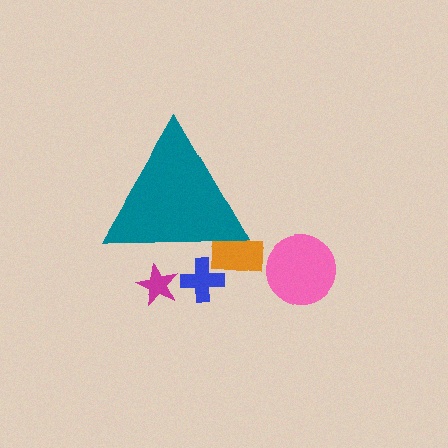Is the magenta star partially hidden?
Yes, the magenta star is partially hidden behind the teal triangle.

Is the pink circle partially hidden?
No, the pink circle is fully visible.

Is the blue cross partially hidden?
Yes, the blue cross is partially hidden behind the teal triangle.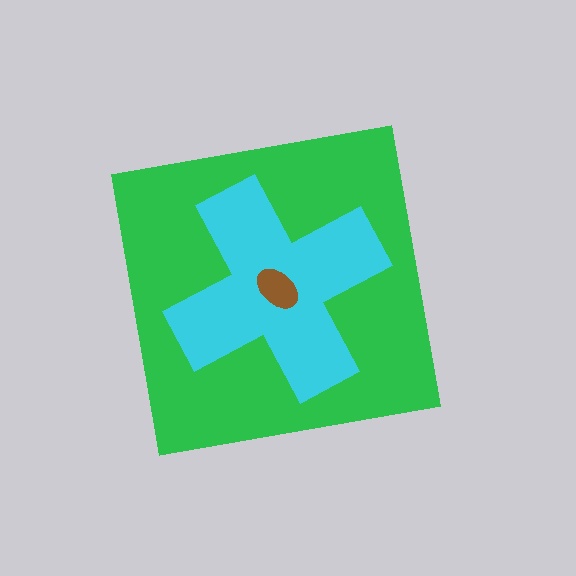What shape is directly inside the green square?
The cyan cross.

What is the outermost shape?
The green square.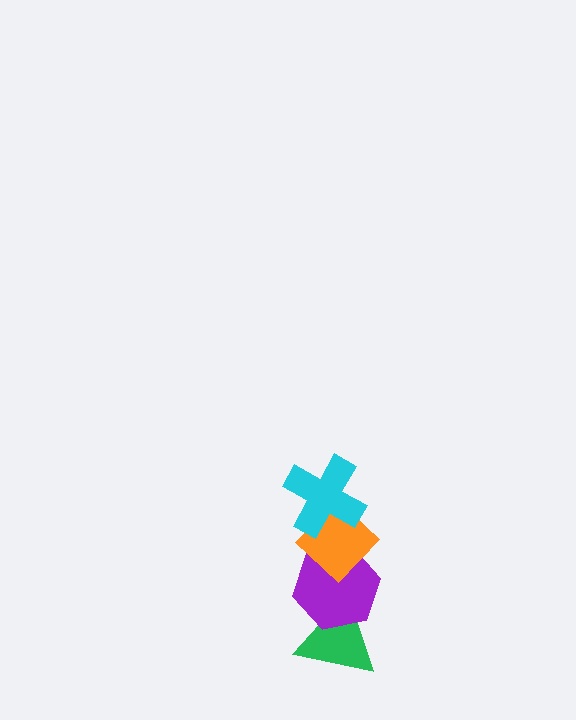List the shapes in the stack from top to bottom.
From top to bottom: the cyan cross, the orange diamond, the purple hexagon, the green triangle.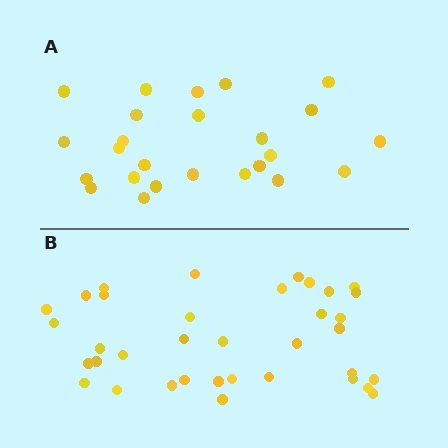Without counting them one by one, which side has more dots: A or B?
Region B (the bottom region) has more dots.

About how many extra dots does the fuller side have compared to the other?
Region B has roughly 12 or so more dots than region A.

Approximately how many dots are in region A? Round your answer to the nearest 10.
About 20 dots. (The exact count is 25, which rounds to 20.)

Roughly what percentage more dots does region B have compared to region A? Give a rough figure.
About 45% more.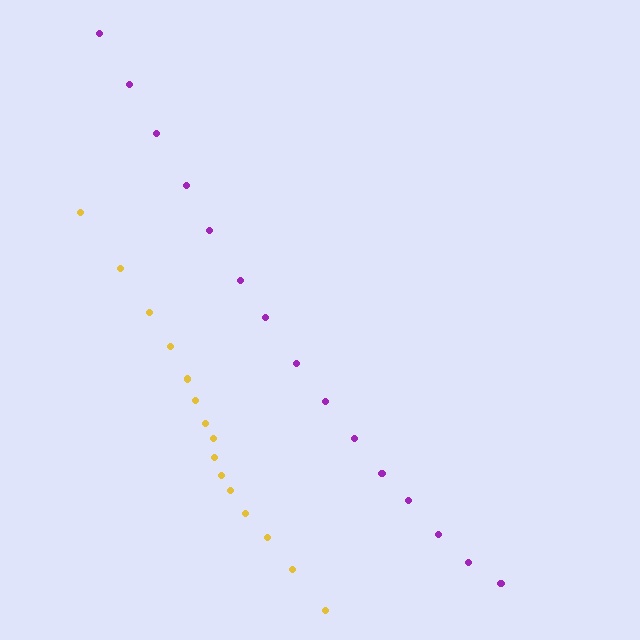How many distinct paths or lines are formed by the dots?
There are 2 distinct paths.